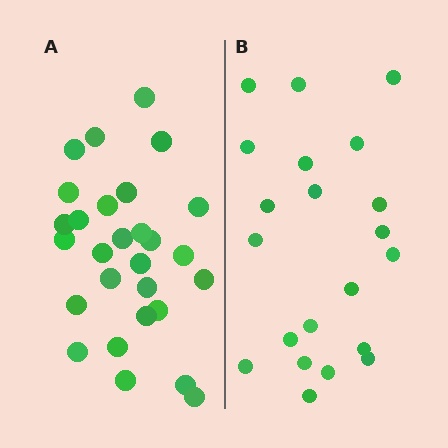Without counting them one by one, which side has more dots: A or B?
Region A (the left region) has more dots.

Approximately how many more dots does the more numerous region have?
Region A has roughly 8 or so more dots than region B.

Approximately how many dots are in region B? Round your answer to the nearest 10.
About 20 dots. (The exact count is 21, which rounds to 20.)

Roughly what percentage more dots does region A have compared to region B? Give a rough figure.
About 35% more.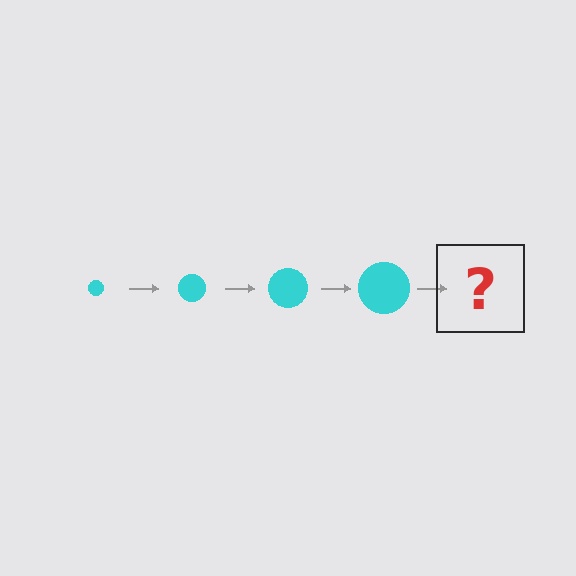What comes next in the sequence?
The next element should be a cyan circle, larger than the previous one.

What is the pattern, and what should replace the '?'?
The pattern is that the circle gets progressively larger each step. The '?' should be a cyan circle, larger than the previous one.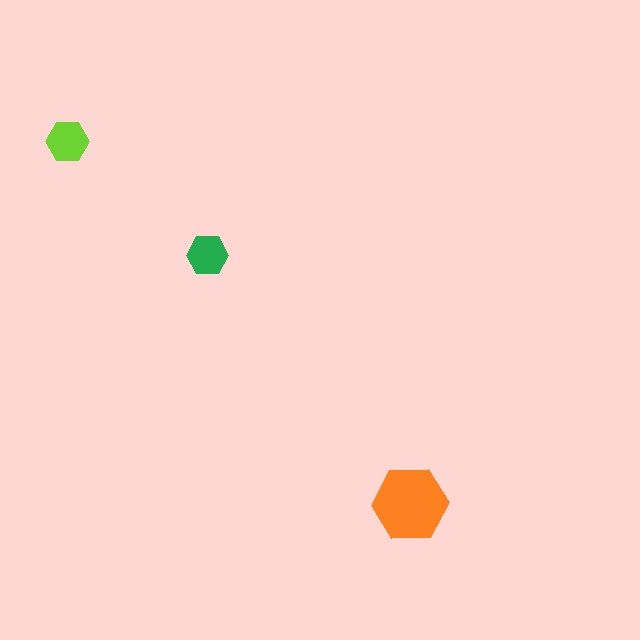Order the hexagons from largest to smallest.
the orange one, the lime one, the green one.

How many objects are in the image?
There are 3 objects in the image.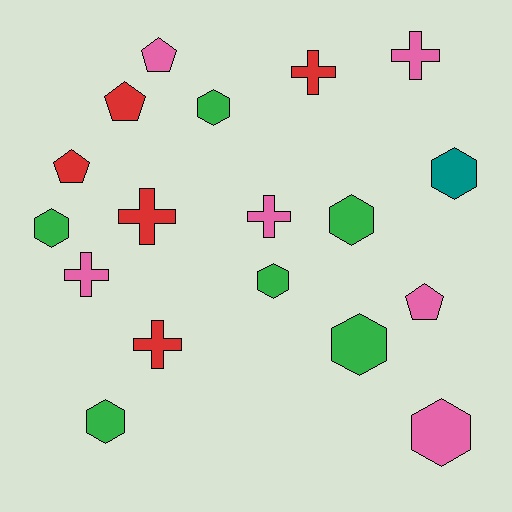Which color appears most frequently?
Green, with 6 objects.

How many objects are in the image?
There are 18 objects.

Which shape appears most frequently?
Hexagon, with 8 objects.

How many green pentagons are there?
There are no green pentagons.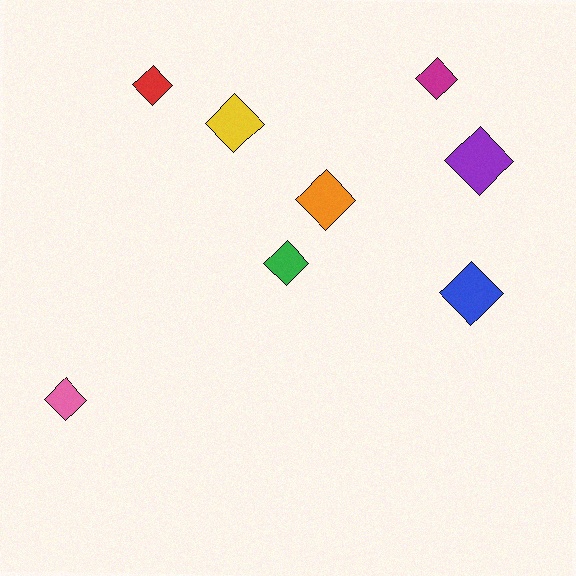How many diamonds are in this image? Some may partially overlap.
There are 8 diamonds.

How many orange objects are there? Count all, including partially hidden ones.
There is 1 orange object.